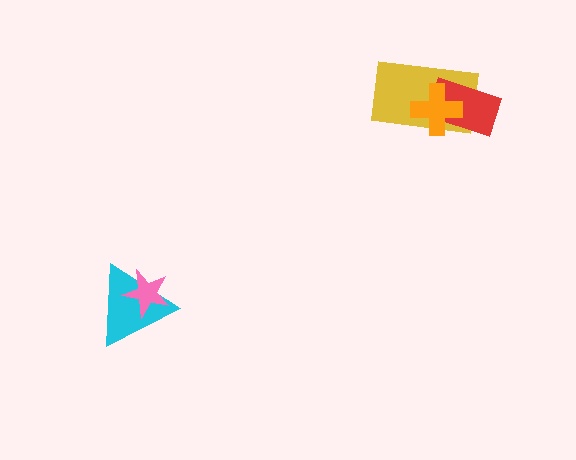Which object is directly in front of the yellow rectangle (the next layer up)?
The red rectangle is directly in front of the yellow rectangle.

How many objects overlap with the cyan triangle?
1 object overlaps with the cyan triangle.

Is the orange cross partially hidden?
No, no other shape covers it.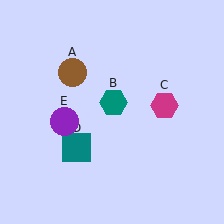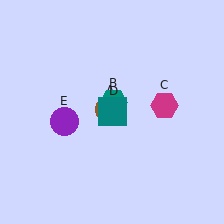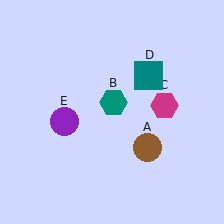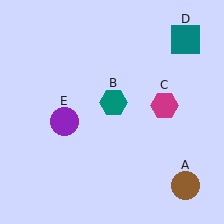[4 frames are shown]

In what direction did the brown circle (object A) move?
The brown circle (object A) moved down and to the right.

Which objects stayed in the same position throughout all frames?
Teal hexagon (object B) and magenta hexagon (object C) and purple circle (object E) remained stationary.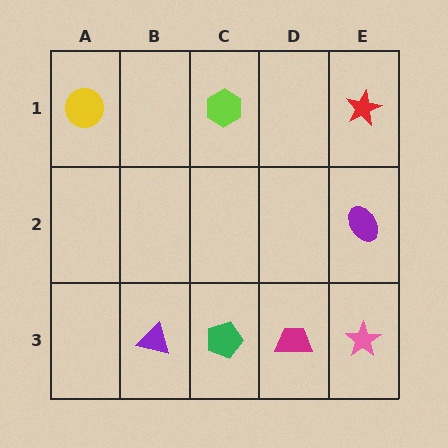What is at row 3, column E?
A pink star.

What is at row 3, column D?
A magenta trapezoid.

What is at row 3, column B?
A purple triangle.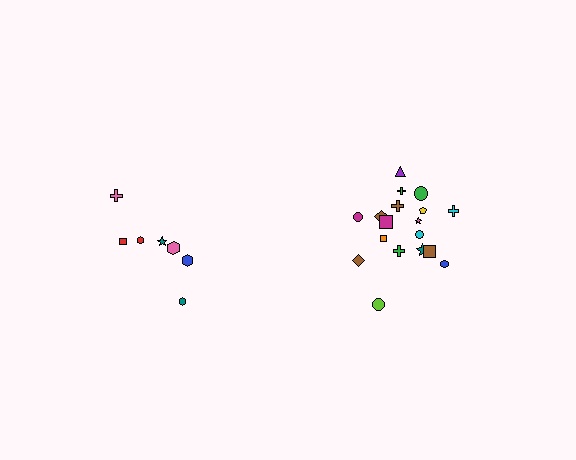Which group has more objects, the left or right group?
The right group.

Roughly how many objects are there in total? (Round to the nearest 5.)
Roughly 25 objects in total.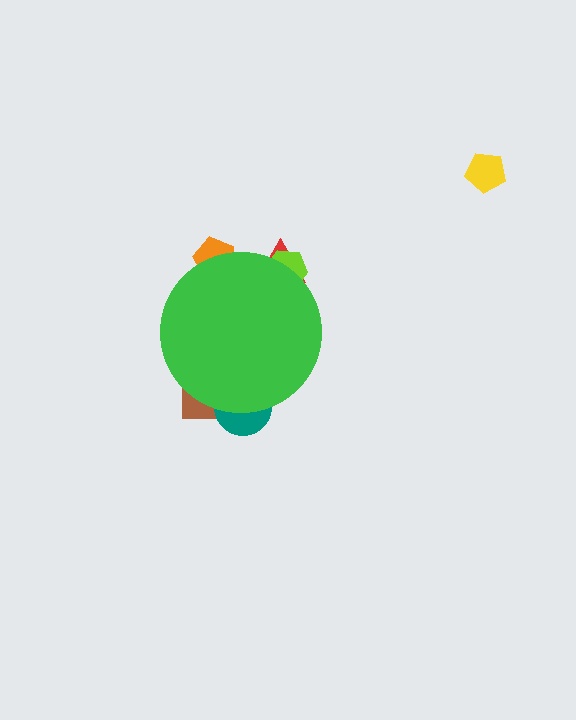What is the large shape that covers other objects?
A green circle.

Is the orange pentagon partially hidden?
Yes, the orange pentagon is partially hidden behind the green circle.